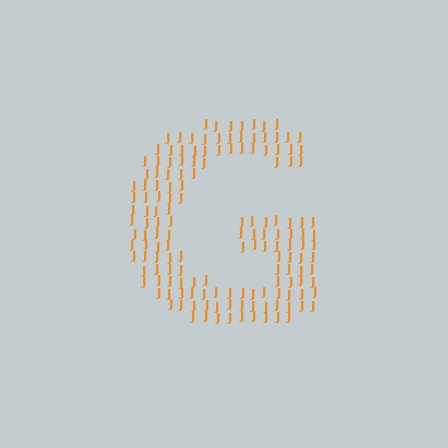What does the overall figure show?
The overall figure shows the letter G.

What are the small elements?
The small elements are letter J's.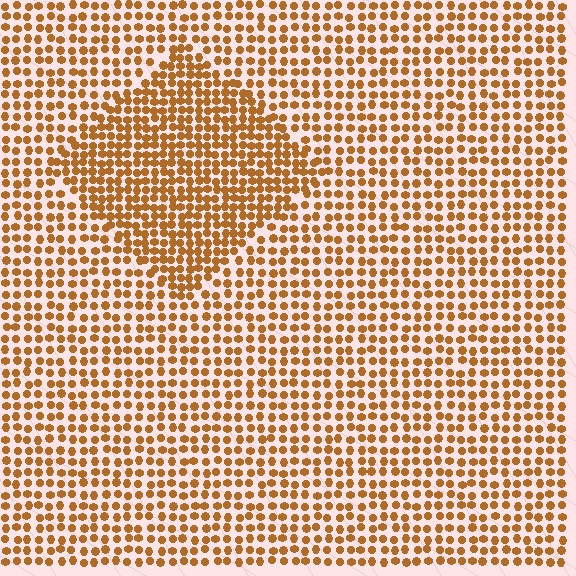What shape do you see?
I see a diamond.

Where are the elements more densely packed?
The elements are more densely packed inside the diamond boundary.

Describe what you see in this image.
The image contains small brown elements arranged at two different densities. A diamond-shaped region is visible where the elements are more densely packed than the surrounding area.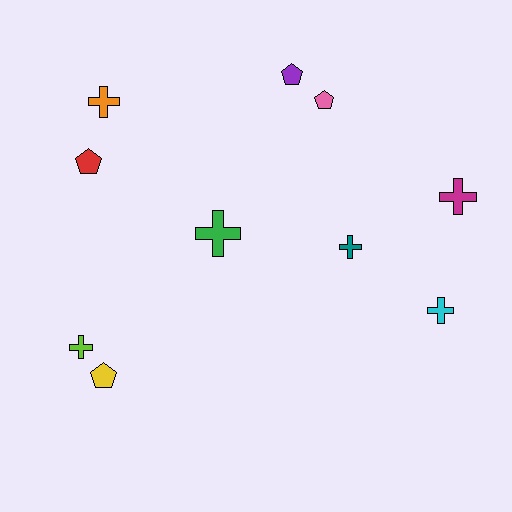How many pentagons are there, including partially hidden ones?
There are 4 pentagons.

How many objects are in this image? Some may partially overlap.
There are 10 objects.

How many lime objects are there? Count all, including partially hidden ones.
There is 1 lime object.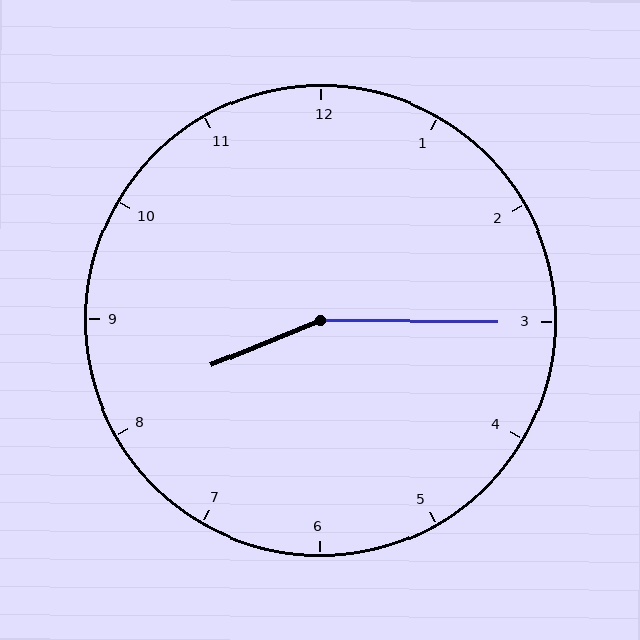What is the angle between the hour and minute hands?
Approximately 158 degrees.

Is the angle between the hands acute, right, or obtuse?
It is obtuse.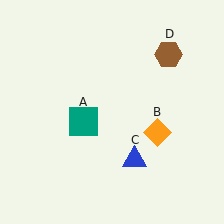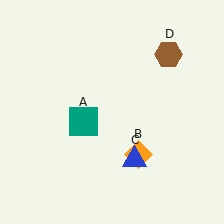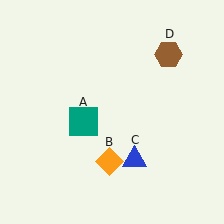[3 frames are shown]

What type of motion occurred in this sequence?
The orange diamond (object B) rotated clockwise around the center of the scene.